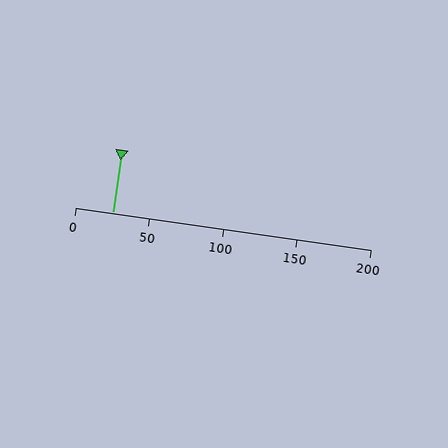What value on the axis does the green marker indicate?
The marker indicates approximately 25.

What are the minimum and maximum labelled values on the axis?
The axis runs from 0 to 200.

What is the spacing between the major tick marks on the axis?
The major ticks are spaced 50 apart.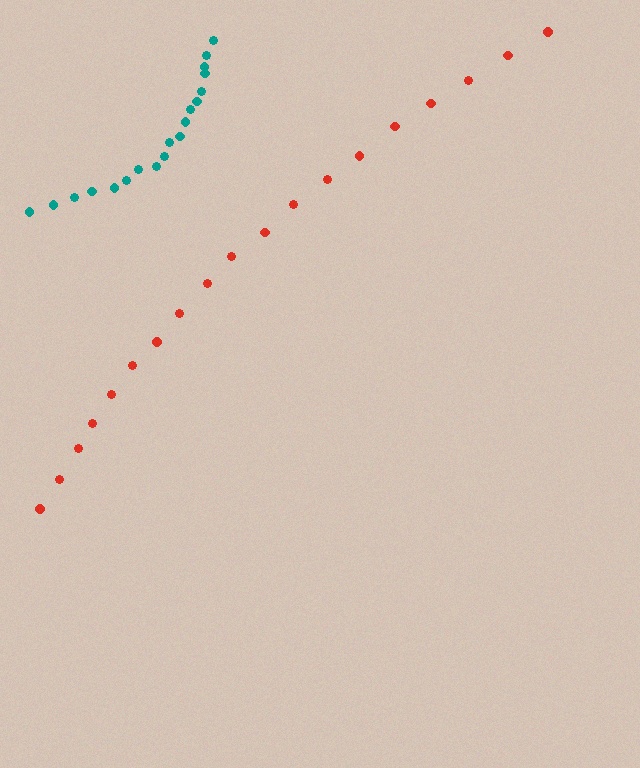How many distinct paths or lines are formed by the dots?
There are 2 distinct paths.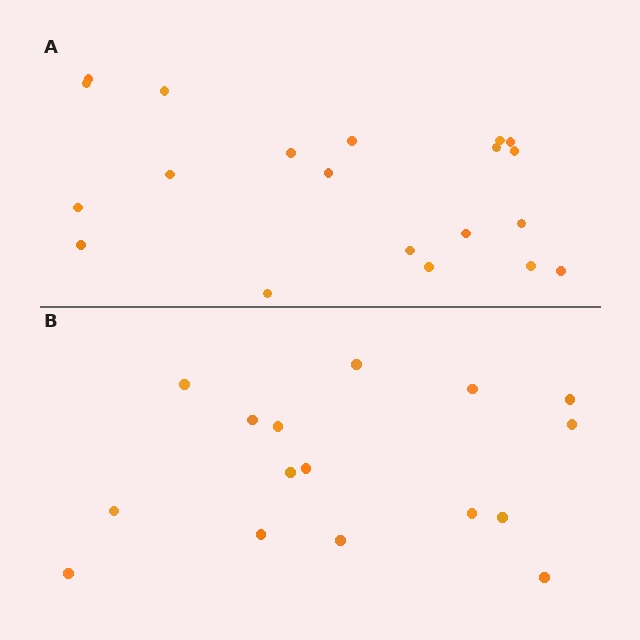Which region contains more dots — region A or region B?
Region A (the top region) has more dots.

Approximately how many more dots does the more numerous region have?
Region A has about 4 more dots than region B.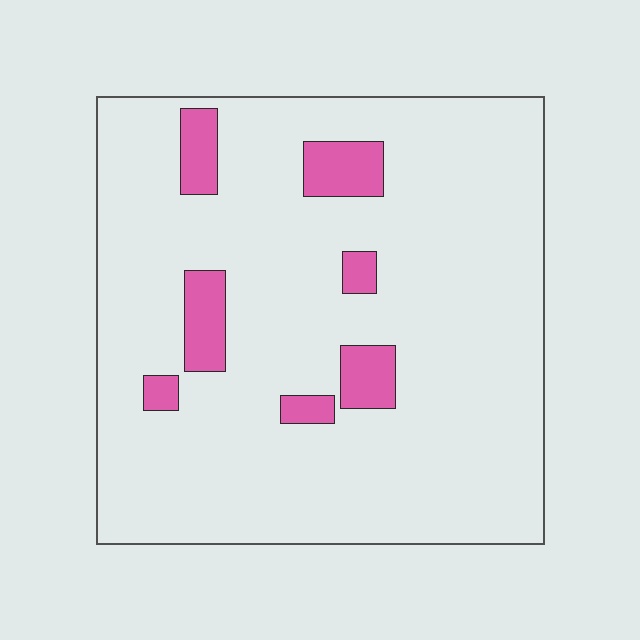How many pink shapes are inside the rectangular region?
7.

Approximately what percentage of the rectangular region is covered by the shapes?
Approximately 10%.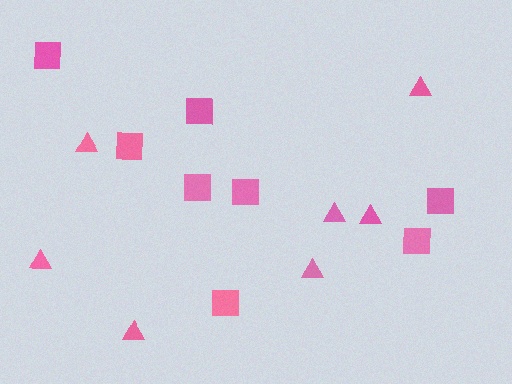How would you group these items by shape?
There are 2 groups: one group of triangles (7) and one group of squares (8).